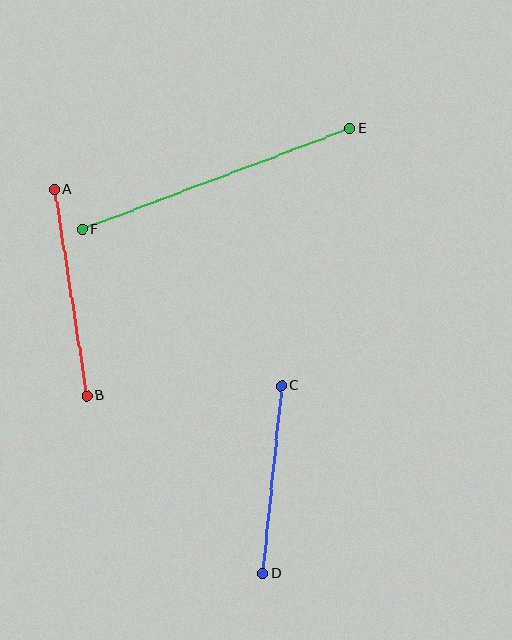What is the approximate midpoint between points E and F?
The midpoint is at approximately (216, 179) pixels.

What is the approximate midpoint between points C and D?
The midpoint is at approximately (272, 479) pixels.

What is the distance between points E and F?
The distance is approximately 286 pixels.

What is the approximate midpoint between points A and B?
The midpoint is at approximately (71, 292) pixels.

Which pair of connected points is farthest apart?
Points E and F are farthest apart.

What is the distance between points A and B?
The distance is approximately 209 pixels.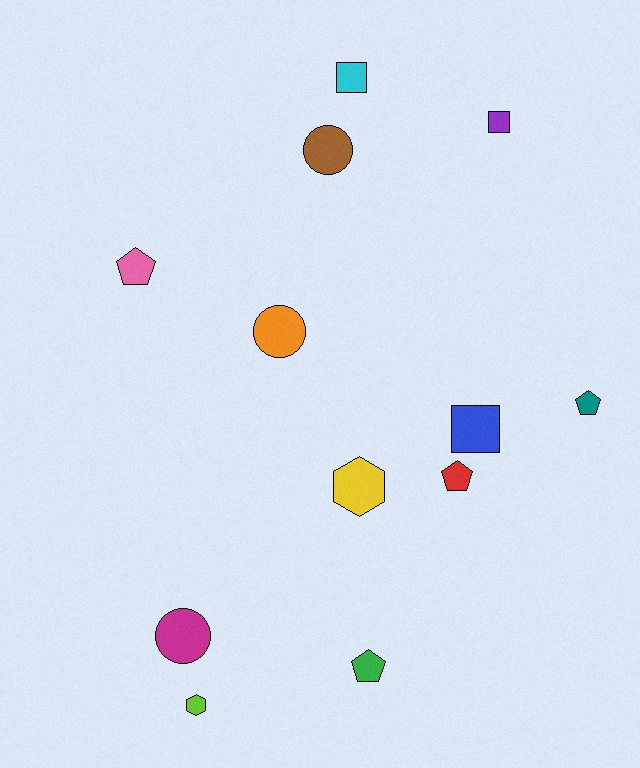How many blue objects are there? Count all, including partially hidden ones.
There is 1 blue object.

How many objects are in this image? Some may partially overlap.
There are 12 objects.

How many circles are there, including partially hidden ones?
There are 3 circles.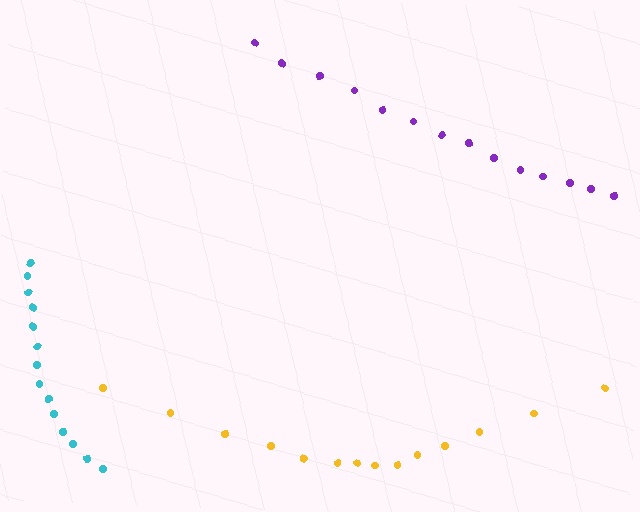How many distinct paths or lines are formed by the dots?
There are 3 distinct paths.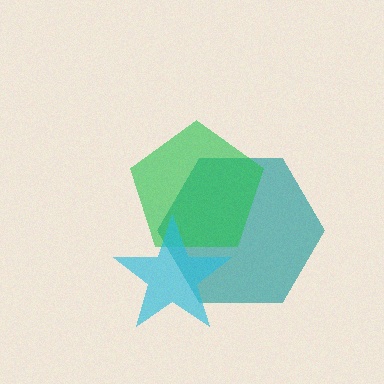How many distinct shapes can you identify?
There are 3 distinct shapes: a teal hexagon, a green pentagon, a cyan star.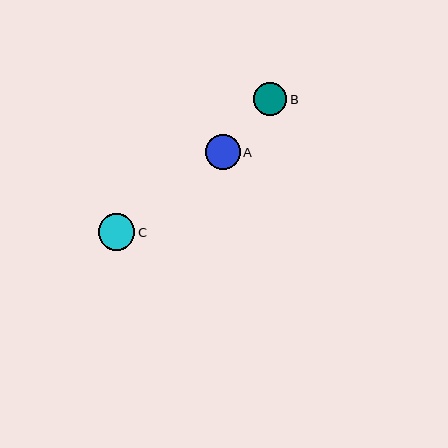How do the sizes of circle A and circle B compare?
Circle A and circle B are approximately the same size.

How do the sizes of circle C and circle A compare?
Circle C and circle A are approximately the same size.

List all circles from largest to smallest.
From largest to smallest: C, A, B.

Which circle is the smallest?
Circle B is the smallest with a size of approximately 33 pixels.